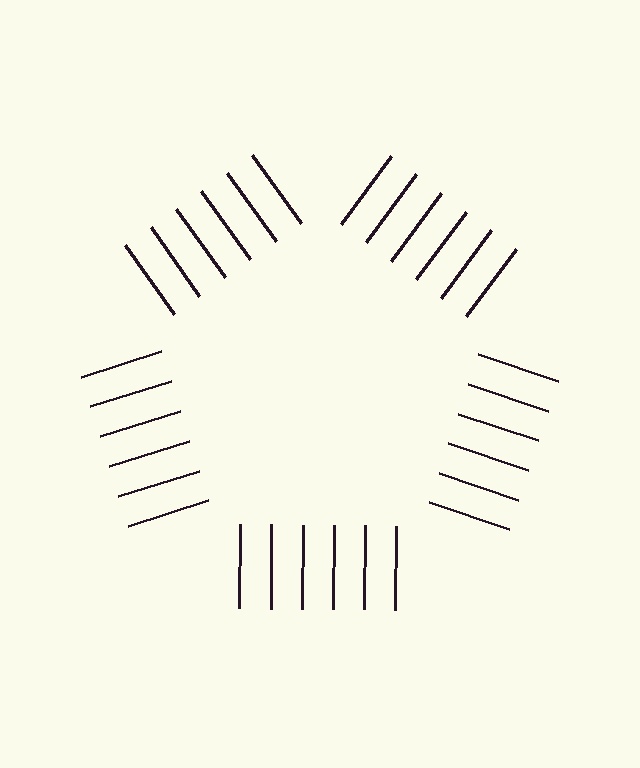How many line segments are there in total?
30 — 6 along each of the 5 edges.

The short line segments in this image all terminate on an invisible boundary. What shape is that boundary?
An illusory pentagon — the line segments terminate on its edges but no continuous stroke is drawn.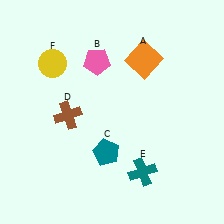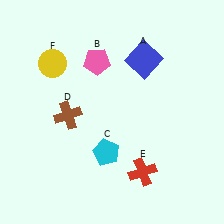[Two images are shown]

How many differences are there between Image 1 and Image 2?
There are 3 differences between the two images.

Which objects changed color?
A changed from orange to blue. C changed from teal to cyan. E changed from teal to red.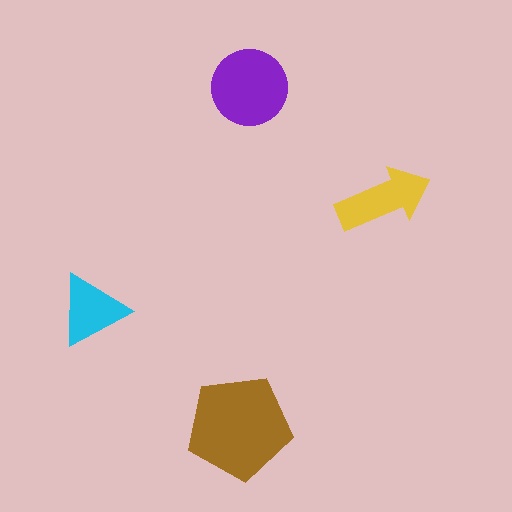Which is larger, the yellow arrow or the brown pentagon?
The brown pentagon.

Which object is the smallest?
The cyan triangle.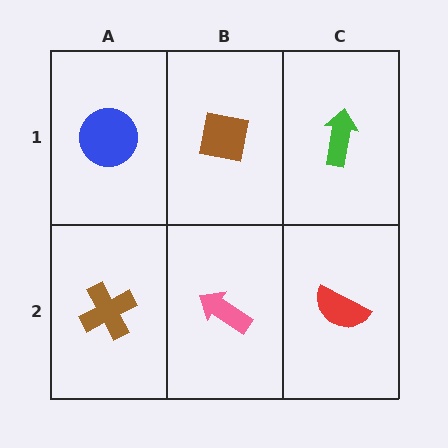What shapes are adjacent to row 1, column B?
A pink arrow (row 2, column B), a blue circle (row 1, column A), a green arrow (row 1, column C).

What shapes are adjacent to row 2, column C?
A green arrow (row 1, column C), a pink arrow (row 2, column B).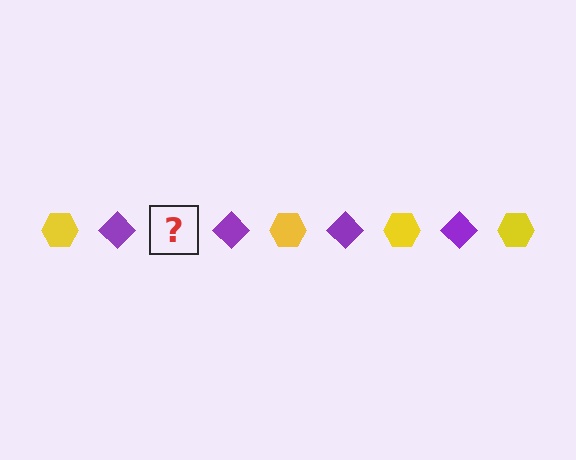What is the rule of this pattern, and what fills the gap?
The rule is that the pattern alternates between yellow hexagon and purple diamond. The gap should be filled with a yellow hexagon.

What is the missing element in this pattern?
The missing element is a yellow hexagon.